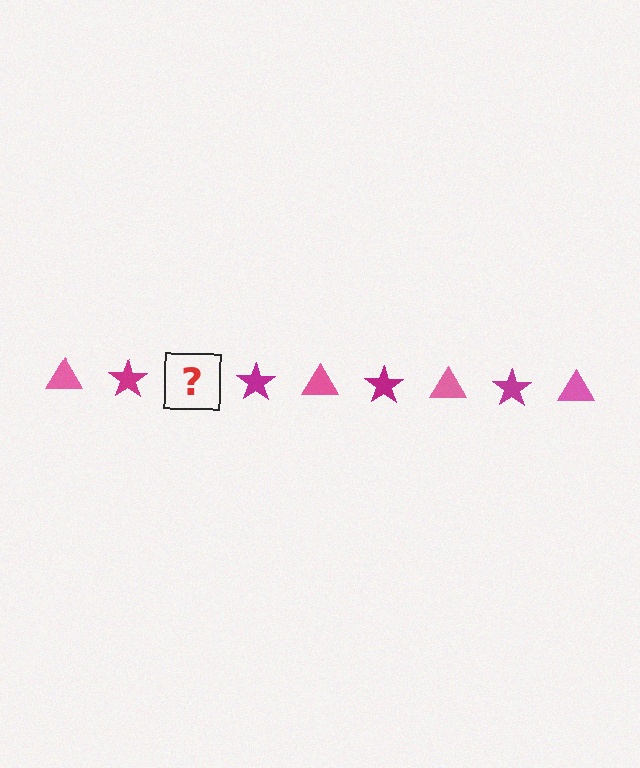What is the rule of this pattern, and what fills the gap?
The rule is that the pattern alternates between pink triangle and magenta star. The gap should be filled with a pink triangle.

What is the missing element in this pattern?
The missing element is a pink triangle.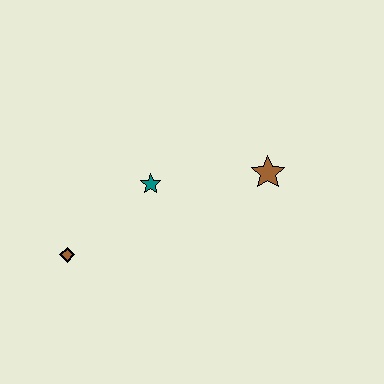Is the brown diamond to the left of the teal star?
Yes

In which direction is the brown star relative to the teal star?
The brown star is to the right of the teal star.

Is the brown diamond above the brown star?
No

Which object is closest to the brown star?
The teal star is closest to the brown star.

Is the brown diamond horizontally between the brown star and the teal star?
No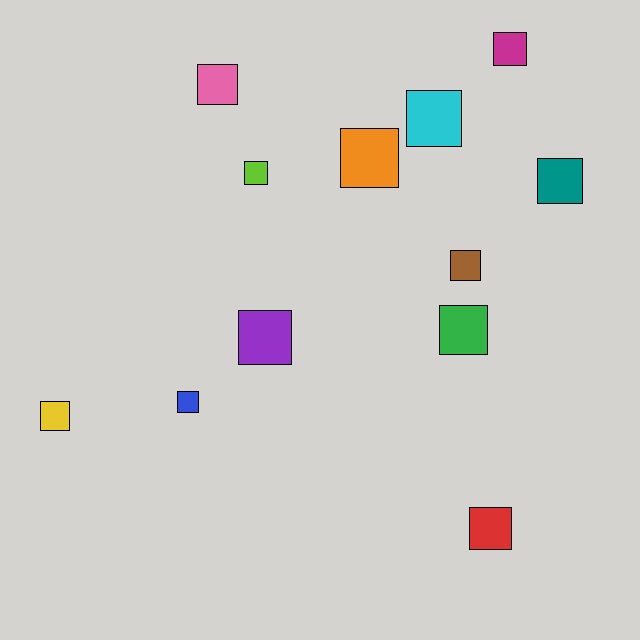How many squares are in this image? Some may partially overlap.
There are 12 squares.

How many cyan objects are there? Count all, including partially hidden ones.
There is 1 cyan object.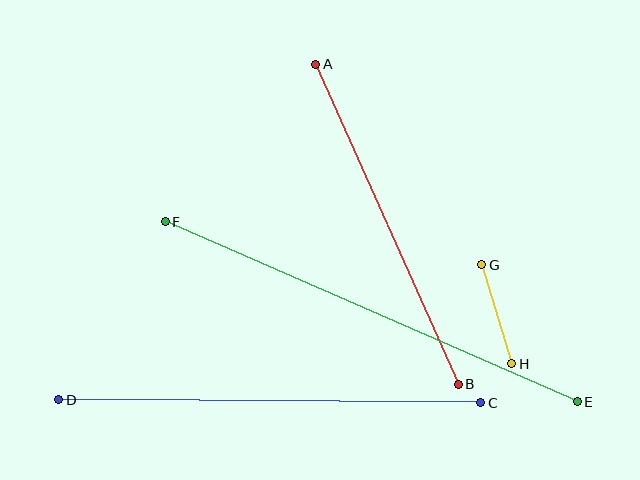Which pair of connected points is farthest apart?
Points E and F are farthest apart.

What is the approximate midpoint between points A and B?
The midpoint is at approximately (387, 224) pixels.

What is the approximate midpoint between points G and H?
The midpoint is at approximately (497, 314) pixels.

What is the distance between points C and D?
The distance is approximately 422 pixels.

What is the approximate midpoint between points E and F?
The midpoint is at approximately (371, 312) pixels.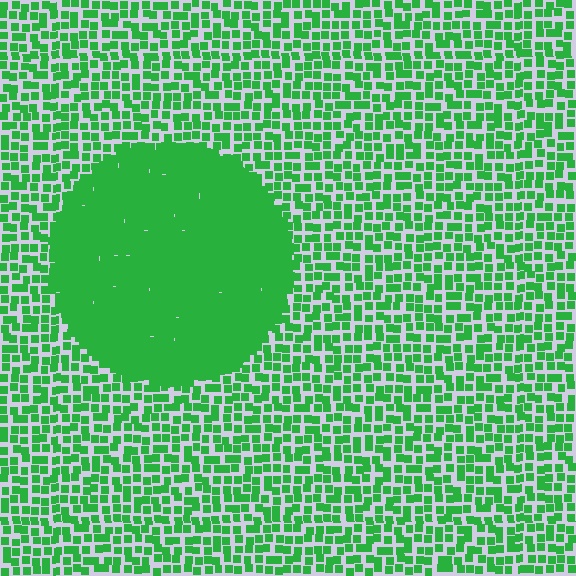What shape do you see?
I see a circle.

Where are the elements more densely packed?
The elements are more densely packed inside the circle boundary.